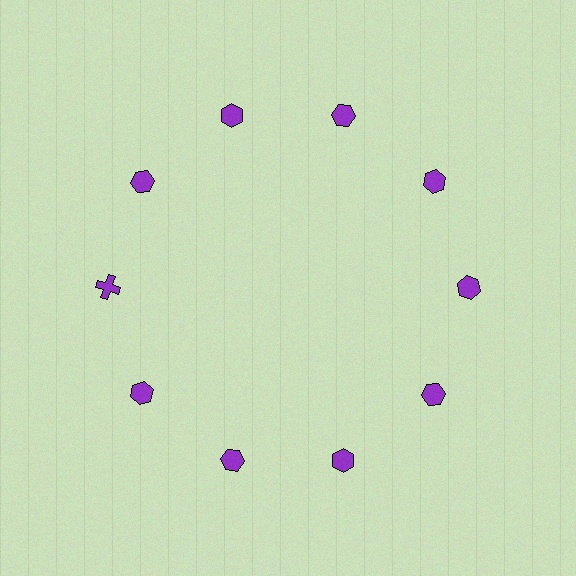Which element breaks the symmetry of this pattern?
The purple cross at roughly the 9 o'clock position breaks the symmetry. All other shapes are purple hexagons.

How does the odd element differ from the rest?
It has a different shape: cross instead of hexagon.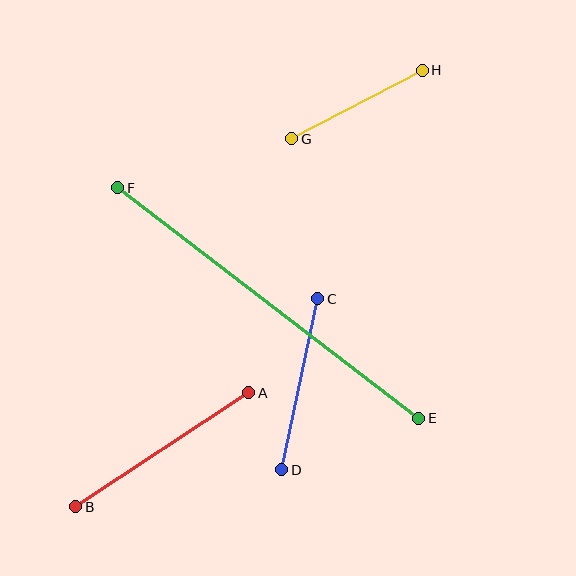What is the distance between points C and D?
The distance is approximately 175 pixels.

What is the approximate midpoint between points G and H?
The midpoint is at approximately (357, 104) pixels.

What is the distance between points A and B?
The distance is approximately 207 pixels.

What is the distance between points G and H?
The distance is approximately 148 pixels.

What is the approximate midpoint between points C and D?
The midpoint is at approximately (300, 384) pixels.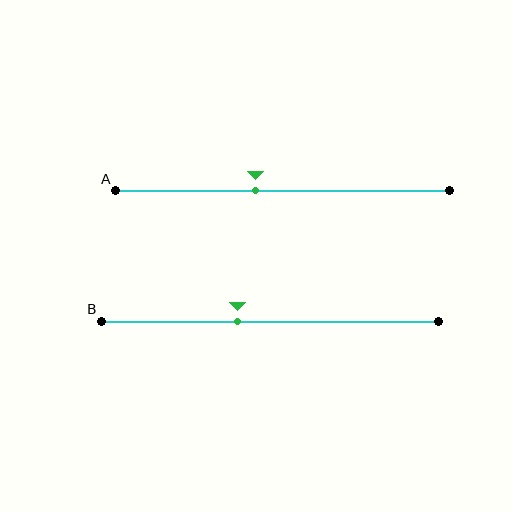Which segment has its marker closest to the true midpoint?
Segment A has its marker closest to the true midpoint.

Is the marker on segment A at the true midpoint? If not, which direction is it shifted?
No, the marker on segment A is shifted to the left by about 8% of the segment length.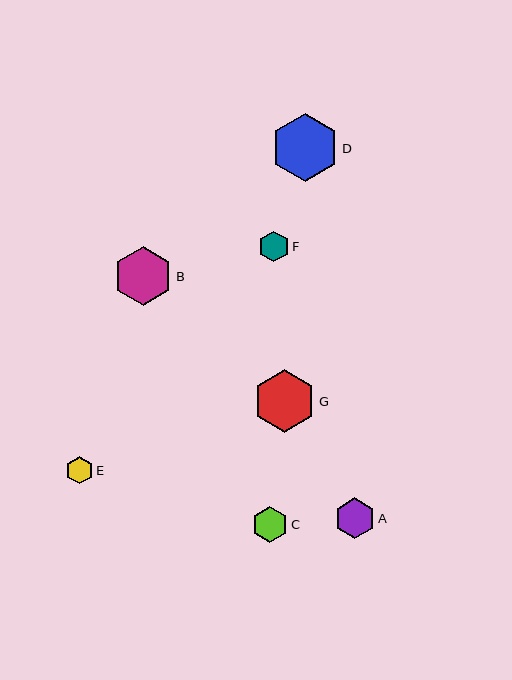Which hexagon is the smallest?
Hexagon E is the smallest with a size of approximately 27 pixels.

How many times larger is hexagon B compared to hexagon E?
Hexagon B is approximately 2.2 times the size of hexagon E.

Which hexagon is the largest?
Hexagon D is the largest with a size of approximately 68 pixels.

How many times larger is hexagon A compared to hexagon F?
Hexagon A is approximately 1.3 times the size of hexagon F.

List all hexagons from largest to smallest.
From largest to smallest: D, G, B, A, C, F, E.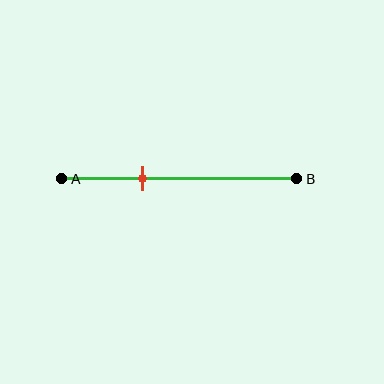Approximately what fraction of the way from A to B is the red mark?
The red mark is approximately 35% of the way from A to B.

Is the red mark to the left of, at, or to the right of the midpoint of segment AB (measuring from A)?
The red mark is to the left of the midpoint of segment AB.